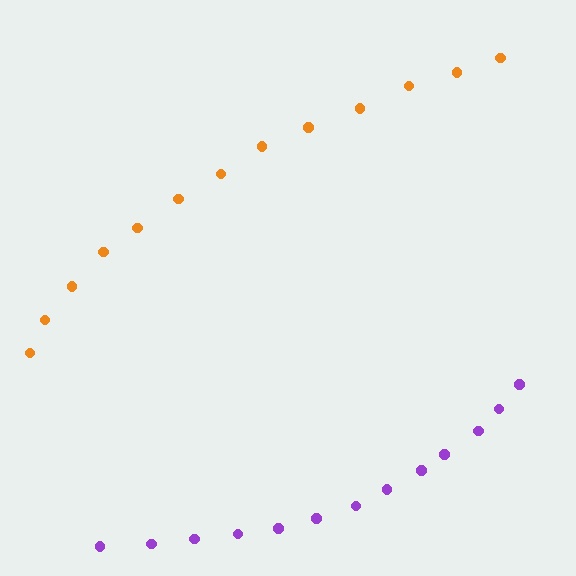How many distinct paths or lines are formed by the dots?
There are 2 distinct paths.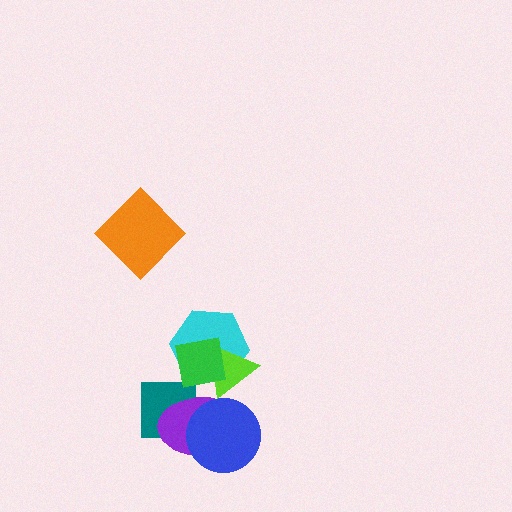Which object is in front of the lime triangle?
The green square is in front of the lime triangle.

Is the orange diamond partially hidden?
No, no other shape covers it.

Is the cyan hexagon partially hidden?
Yes, it is partially covered by another shape.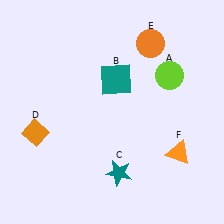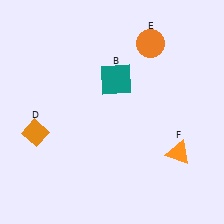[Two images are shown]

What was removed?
The teal star (C), the lime circle (A) were removed in Image 2.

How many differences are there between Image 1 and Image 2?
There are 2 differences between the two images.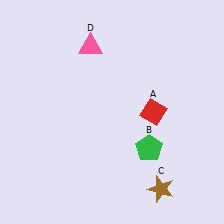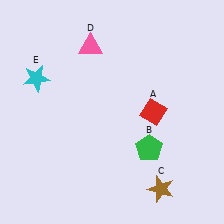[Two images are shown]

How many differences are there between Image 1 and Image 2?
There is 1 difference between the two images.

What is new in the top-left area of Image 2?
A cyan star (E) was added in the top-left area of Image 2.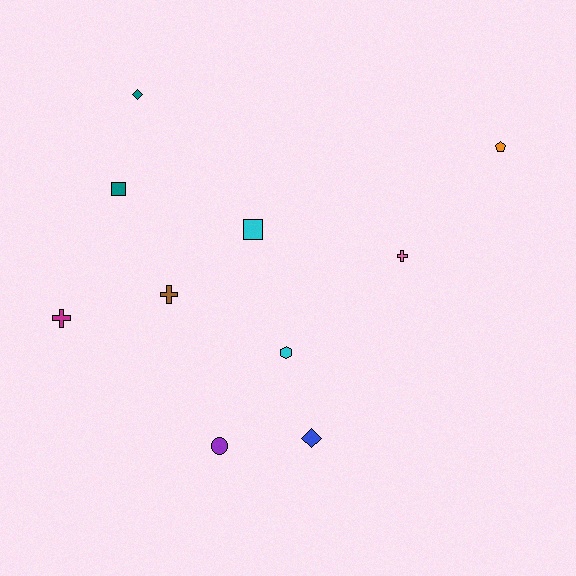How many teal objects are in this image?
There are 2 teal objects.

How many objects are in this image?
There are 10 objects.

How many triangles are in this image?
There are no triangles.